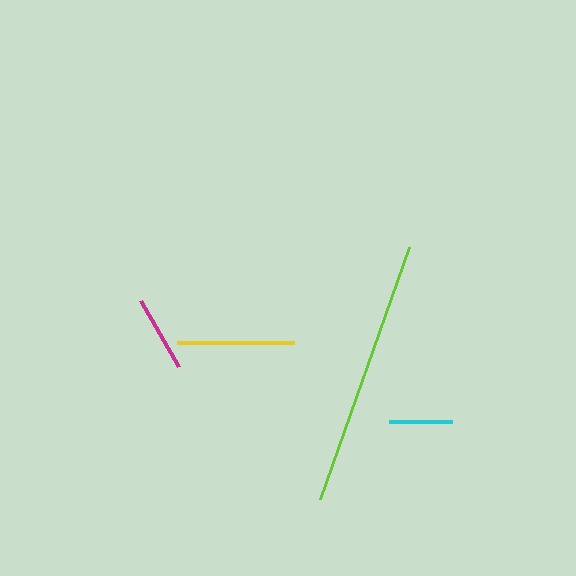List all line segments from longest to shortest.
From longest to shortest: lime, yellow, magenta, cyan.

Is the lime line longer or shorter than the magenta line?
The lime line is longer than the magenta line.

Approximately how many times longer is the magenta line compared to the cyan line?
The magenta line is approximately 1.2 times the length of the cyan line.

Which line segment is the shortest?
The cyan line is the shortest at approximately 62 pixels.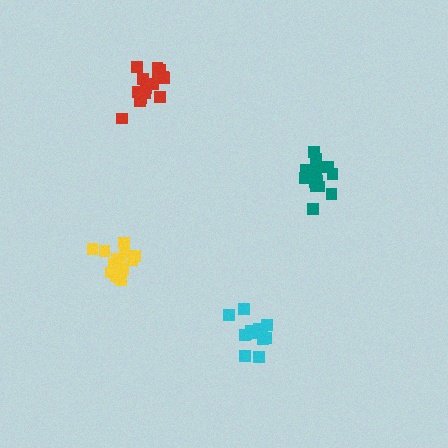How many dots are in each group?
Group 1: 16 dots, Group 2: 13 dots, Group 3: 15 dots, Group 4: 16 dots (60 total).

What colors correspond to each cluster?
The clusters are colored: yellow, cyan, red, teal.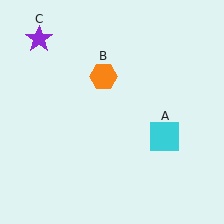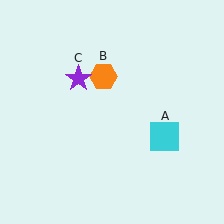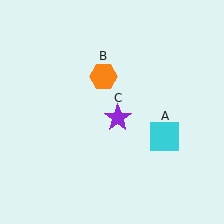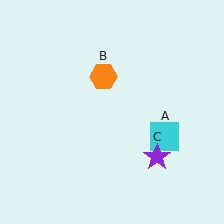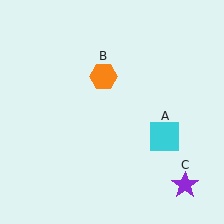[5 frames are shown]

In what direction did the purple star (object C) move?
The purple star (object C) moved down and to the right.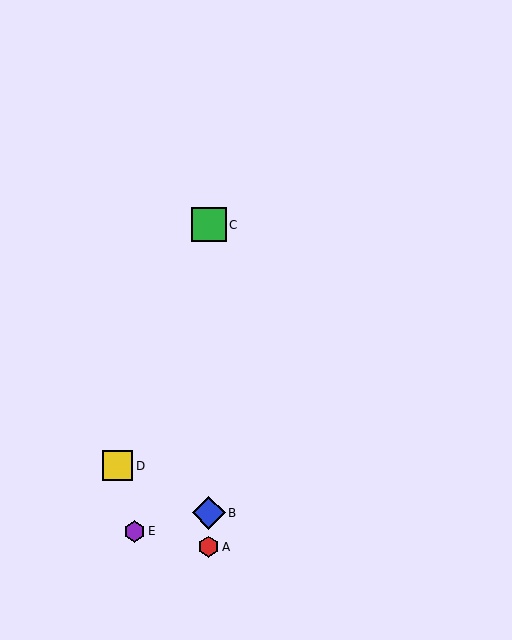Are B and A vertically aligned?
Yes, both are at x≈209.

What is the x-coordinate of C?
Object C is at x≈209.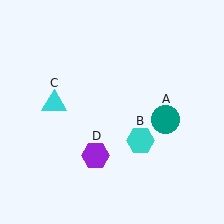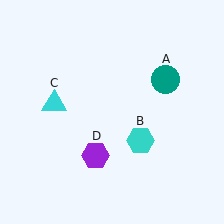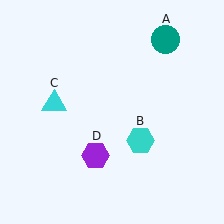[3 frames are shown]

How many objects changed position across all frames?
1 object changed position: teal circle (object A).